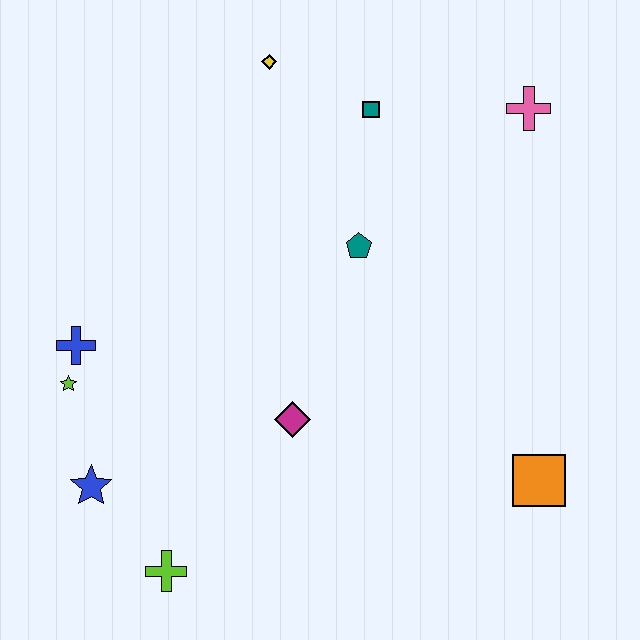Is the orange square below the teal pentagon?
Yes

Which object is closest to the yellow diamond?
The teal square is closest to the yellow diamond.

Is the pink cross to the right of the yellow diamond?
Yes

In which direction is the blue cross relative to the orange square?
The blue cross is to the left of the orange square.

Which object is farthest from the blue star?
The pink cross is farthest from the blue star.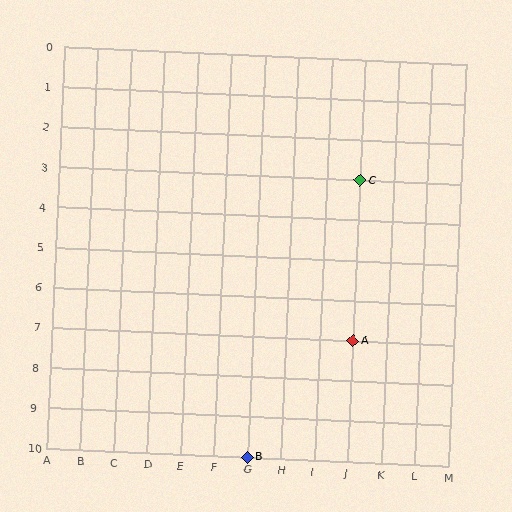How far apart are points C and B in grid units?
Points C and B are 3 columns and 7 rows apart (about 7.6 grid units diagonally).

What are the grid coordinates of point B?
Point B is at grid coordinates (G, 10).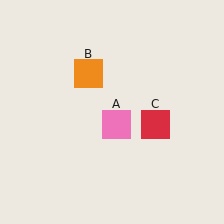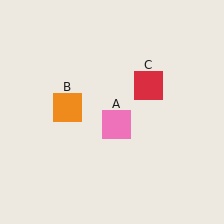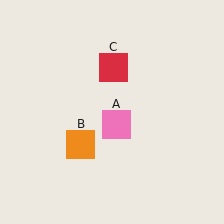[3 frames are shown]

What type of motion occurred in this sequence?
The orange square (object B), red square (object C) rotated counterclockwise around the center of the scene.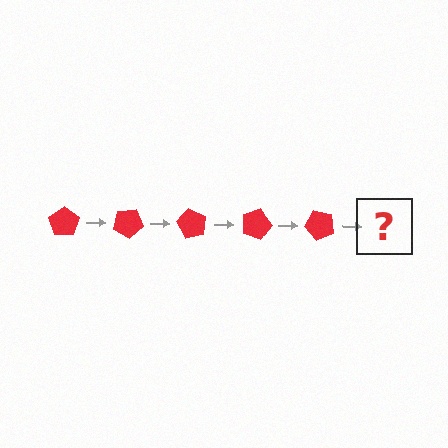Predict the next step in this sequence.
The next step is a red pentagon rotated 150 degrees.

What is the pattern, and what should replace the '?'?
The pattern is that the pentagon rotates 30 degrees each step. The '?' should be a red pentagon rotated 150 degrees.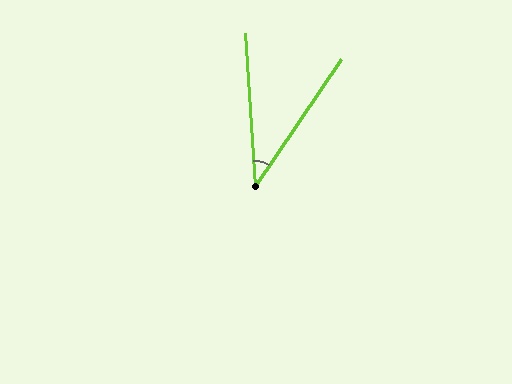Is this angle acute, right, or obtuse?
It is acute.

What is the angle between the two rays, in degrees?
Approximately 38 degrees.